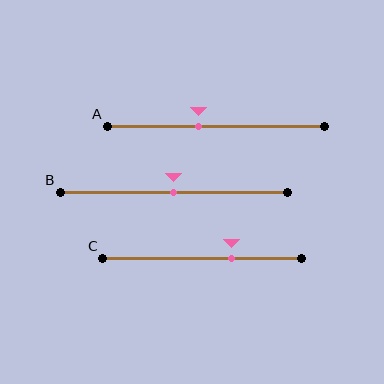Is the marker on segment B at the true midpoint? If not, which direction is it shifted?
Yes, the marker on segment B is at the true midpoint.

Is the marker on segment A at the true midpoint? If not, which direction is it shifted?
No, the marker on segment A is shifted to the left by about 8% of the segment length.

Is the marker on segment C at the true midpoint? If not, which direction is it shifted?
No, the marker on segment C is shifted to the right by about 15% of the segment length.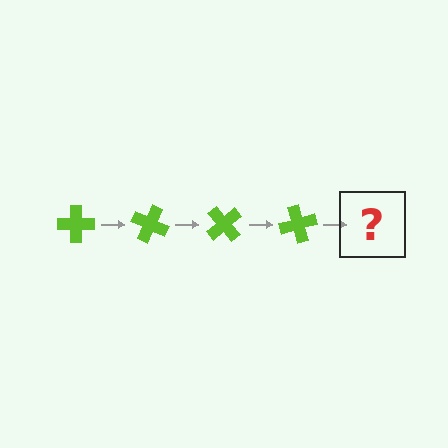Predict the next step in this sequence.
The next step is a lime cross rotated 100 degrees.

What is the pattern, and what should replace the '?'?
The pattern is that the cross rotates 25 degrees each step. The '?' should be a lime cross rotated 100 degrees.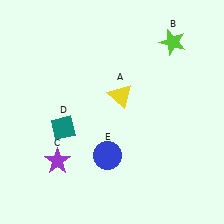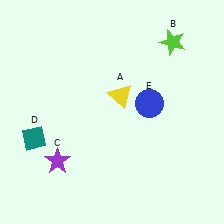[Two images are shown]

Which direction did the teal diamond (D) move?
The teal diamond (D) moved left.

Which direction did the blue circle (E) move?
The blue circle (E) moved up.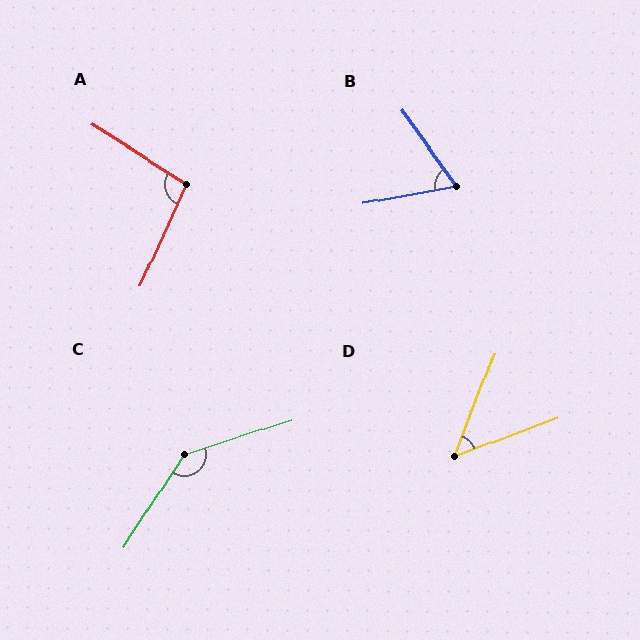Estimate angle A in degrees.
Approximately 98 degrees.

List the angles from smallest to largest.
D (48°), B (64°), A (98°), C (141°).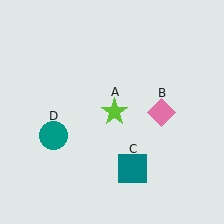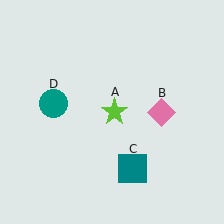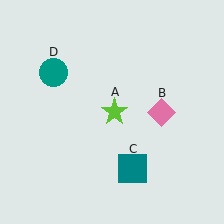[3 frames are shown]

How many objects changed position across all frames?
1 object changed position: teal circle (object D).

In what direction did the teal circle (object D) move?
The teal circle (object D) moved up.